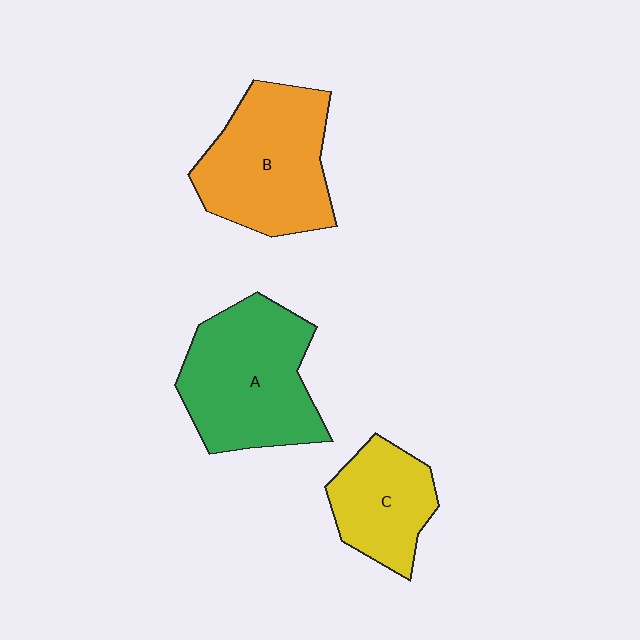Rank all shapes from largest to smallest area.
From largest to smallest: A (green), B (orange), C (yellow).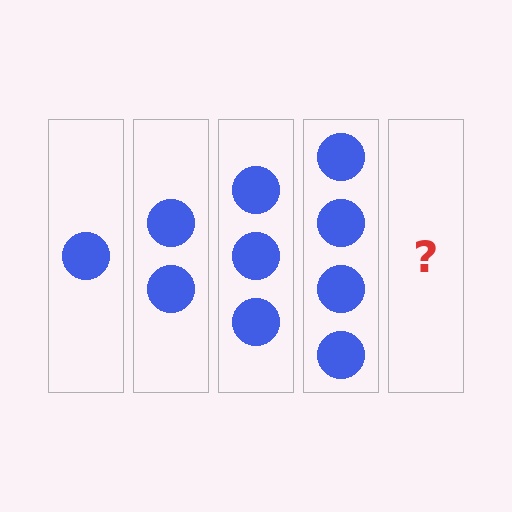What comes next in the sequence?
The next element should be 5 circles.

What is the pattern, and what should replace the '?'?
The pattern is that each step adds one more circle. The '?' should be 5 circles.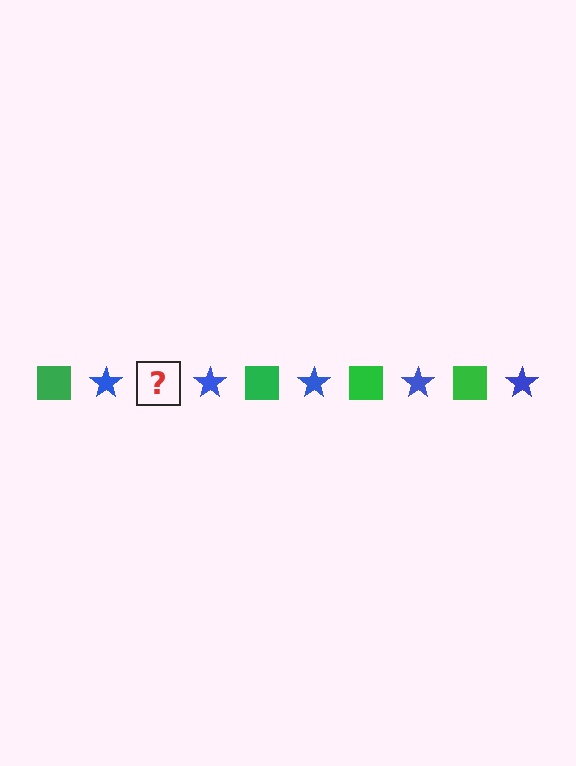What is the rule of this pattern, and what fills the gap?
The rule is that the pattern alternates between green square and blue star. The gap should be filled with a green square.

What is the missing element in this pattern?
The missing element is a green square.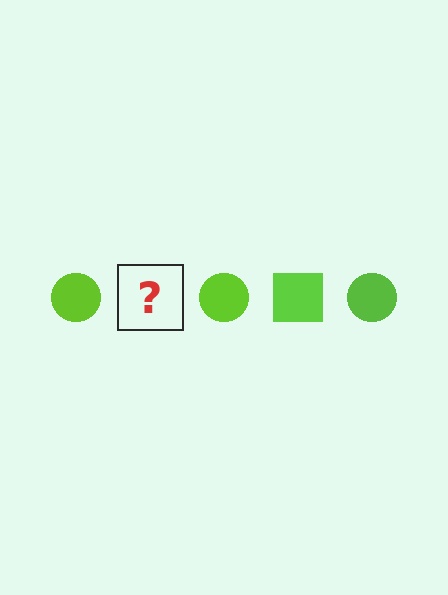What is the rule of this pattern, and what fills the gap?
The rule is that the pattern cycles through circle, square shapes in lime. The gap should be filled with a lime square.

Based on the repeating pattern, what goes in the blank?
The blank should be a lime square.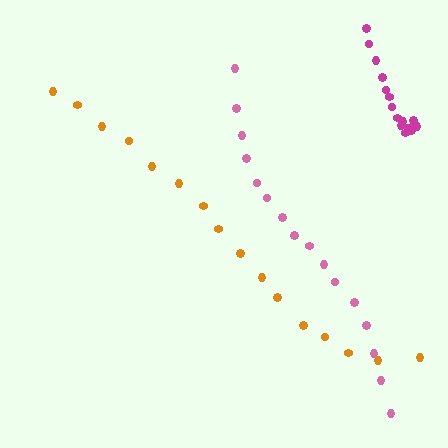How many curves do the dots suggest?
There are 3 distinct paths.